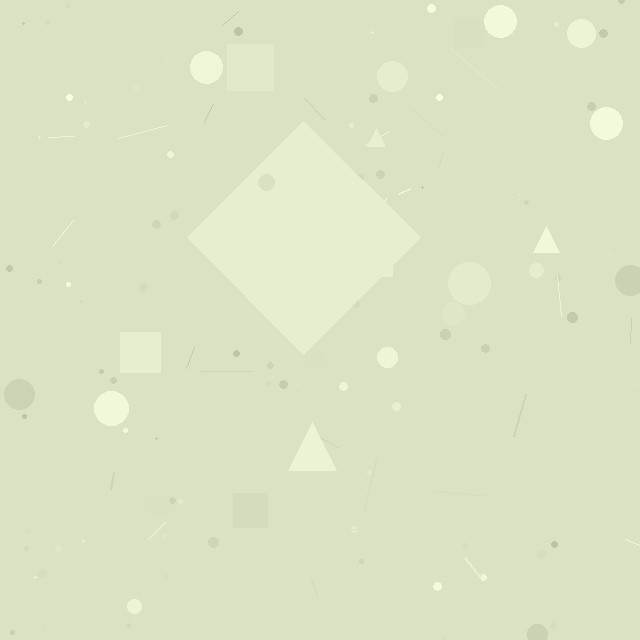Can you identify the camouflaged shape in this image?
The camouflaged shape is a diamond.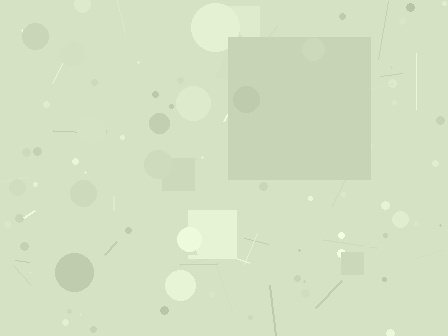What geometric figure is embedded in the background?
A square is embedded in the background.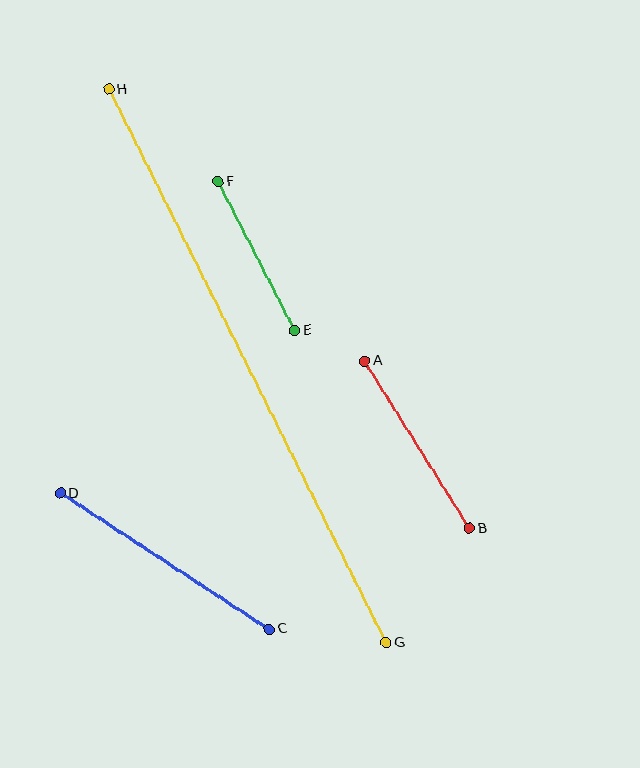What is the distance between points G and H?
The distance is approximately 619 pixels.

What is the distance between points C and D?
The distance is approximately 249 pixels.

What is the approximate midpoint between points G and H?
The midpoint is at approximately (247, 366) pixels.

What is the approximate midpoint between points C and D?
The midpoint is at approximately (165, 561) pixels.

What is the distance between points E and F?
The distance is approximately 167 pixels.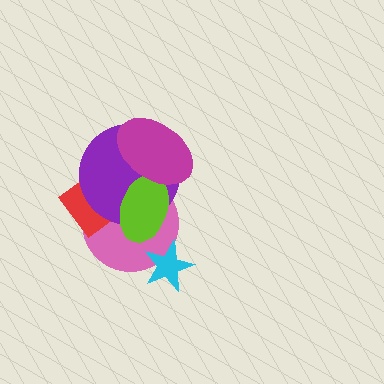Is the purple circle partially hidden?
Yes, it is partially covered by another shape.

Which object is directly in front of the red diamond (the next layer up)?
The purple circle is directly in front of the red diamond.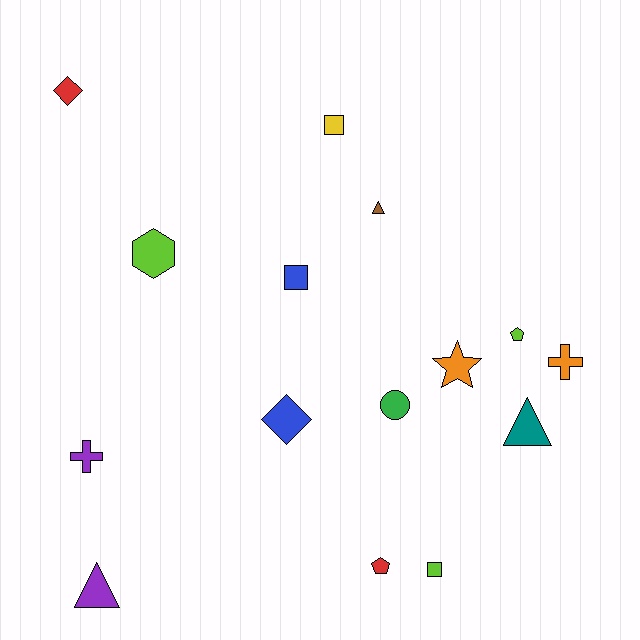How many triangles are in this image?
There are 3 triangles.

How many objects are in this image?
There are 15 objects.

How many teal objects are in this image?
There is 1 teal object.